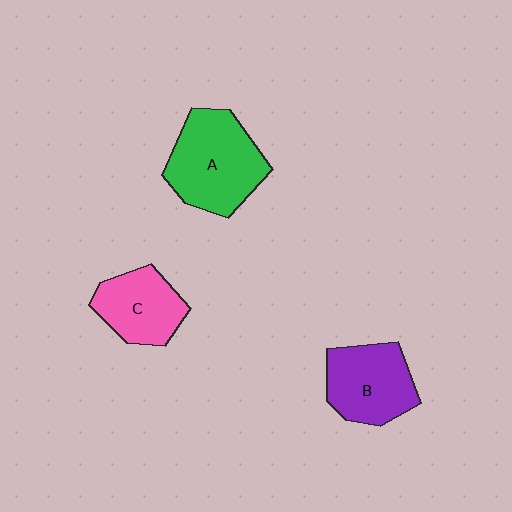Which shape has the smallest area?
Shape C (pink).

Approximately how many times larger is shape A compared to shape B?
Approximately 1.3 times.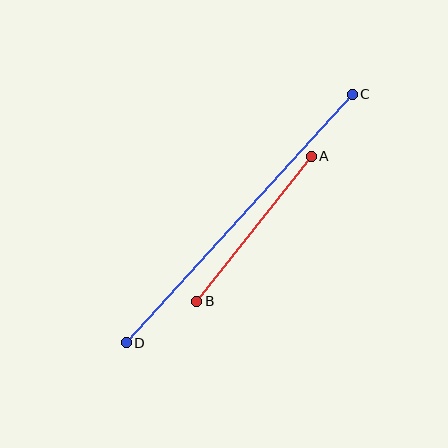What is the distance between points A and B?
The distance is approximately 184 pixels.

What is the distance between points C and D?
The distance is approximately 336 pixels.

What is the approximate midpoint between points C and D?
The midpoint is at approximately (239, 219) pixels.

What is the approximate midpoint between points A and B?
The midpoint is at approximately (254, 229) pixels.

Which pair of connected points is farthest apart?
Points C and D are farthest apart.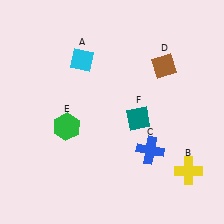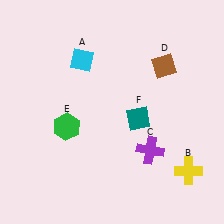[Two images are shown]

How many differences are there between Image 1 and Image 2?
There is 1 difference between the two images.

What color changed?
The cross (C) changed from blue in Image 1 to purple in Image 2.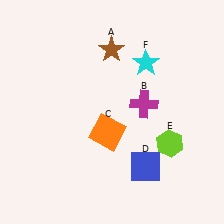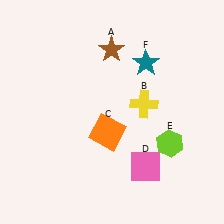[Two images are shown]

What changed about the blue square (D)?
In Image 1, D is blue. In Image 2, it changed to pink.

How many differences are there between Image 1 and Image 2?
There are 3 differences between the two images.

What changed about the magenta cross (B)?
In Image 1, B is magenta. In Image 2, it changed to yellow.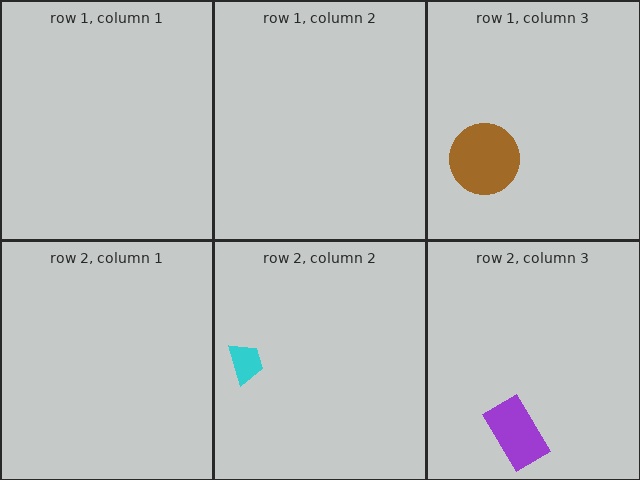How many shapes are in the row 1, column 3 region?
1.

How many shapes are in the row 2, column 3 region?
1.